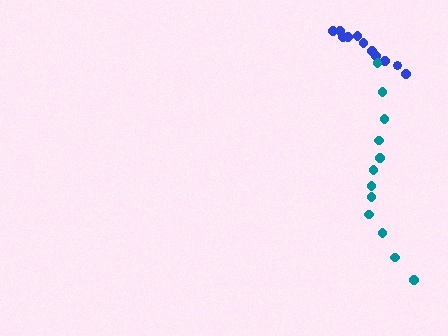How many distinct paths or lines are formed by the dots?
There are 2 distinct paths.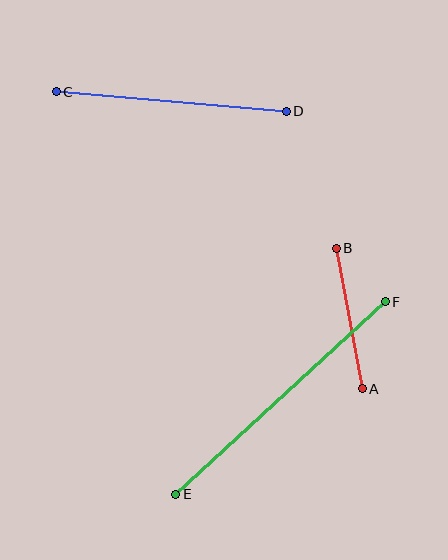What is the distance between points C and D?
The distance is approximately 231 pixels.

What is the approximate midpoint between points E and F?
The midpoint is at approximately (281, 398) pixels.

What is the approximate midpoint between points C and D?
The midpoint is at approximately (171, 101) pixels.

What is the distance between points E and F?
The distance is approximately 284 pixels.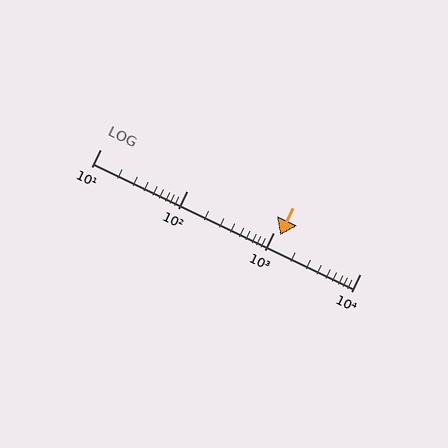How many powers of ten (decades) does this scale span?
The scale spans 3 decades, from 10 to 10000.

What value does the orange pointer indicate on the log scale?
The pointer indicates approximately 1200.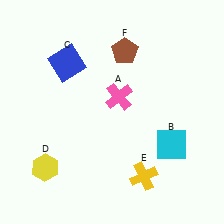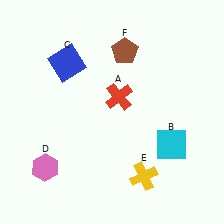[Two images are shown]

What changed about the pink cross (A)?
In Image 1, A is pink. In Image 2, it changed to red.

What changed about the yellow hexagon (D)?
In Image 1, D is yellow. In Image 2, it changed to pink.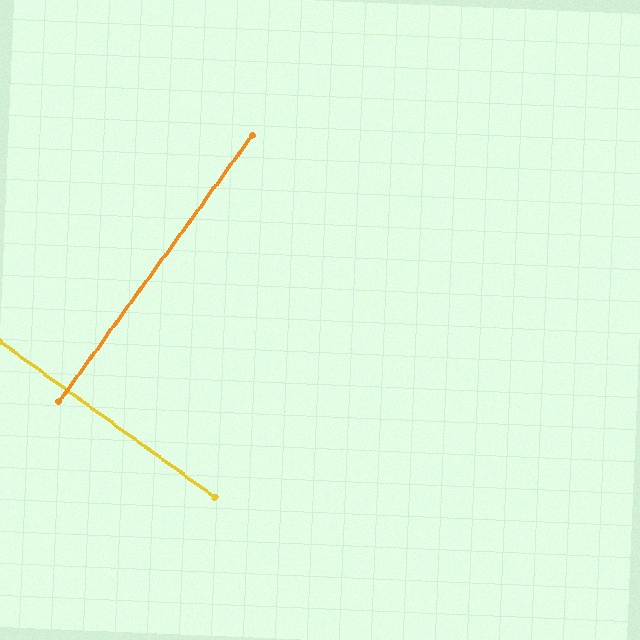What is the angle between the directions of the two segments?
Approximately 90 degrees.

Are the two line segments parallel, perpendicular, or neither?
Perpendicular — they meet at approximately 90°.